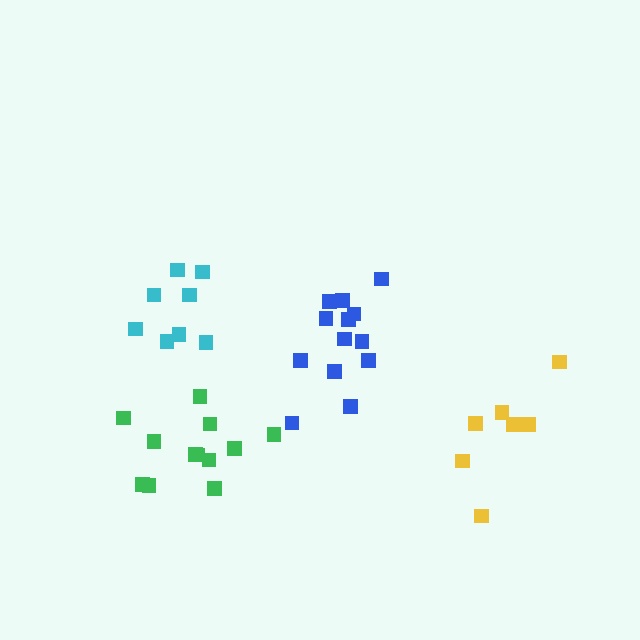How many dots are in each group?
Group 1: 12 dots, Group 2: 8 dots, Group 3: 13 dots, Group 4: 7 dots (40 total).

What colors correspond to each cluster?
The clusters are colored: green, cyan, blue, yellow.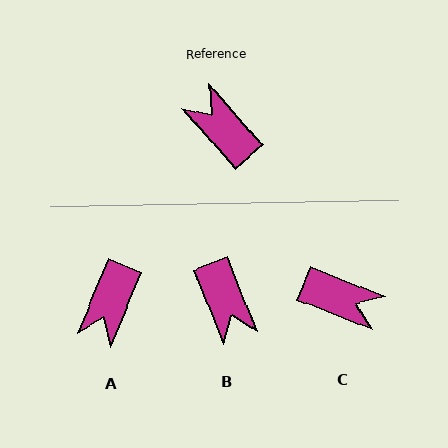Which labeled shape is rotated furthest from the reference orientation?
B, about 160 degrees away.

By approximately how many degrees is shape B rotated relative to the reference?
Approximately 160 degrees counter-clockwise.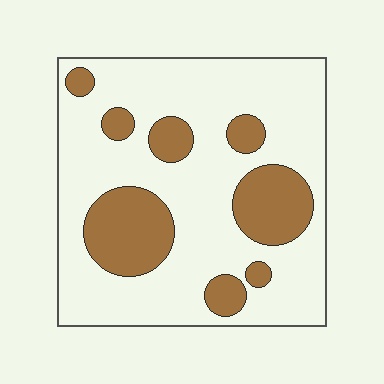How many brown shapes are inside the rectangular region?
8.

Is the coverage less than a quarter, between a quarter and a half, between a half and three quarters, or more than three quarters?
Between a quarter and a half.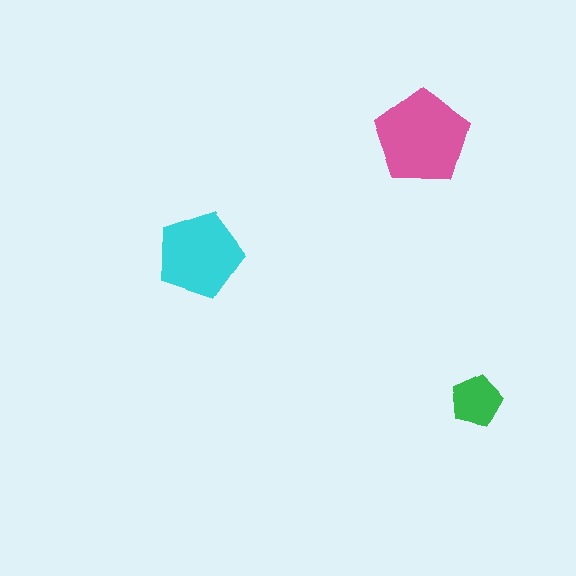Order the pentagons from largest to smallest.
the pink one, the cyan one, the green one.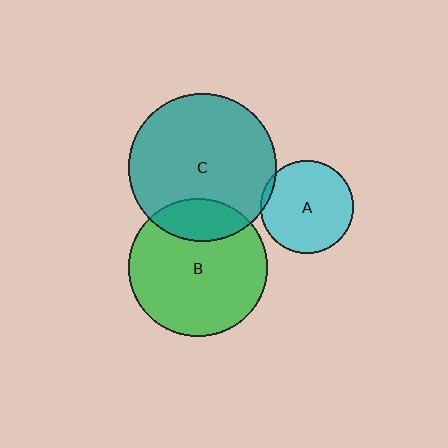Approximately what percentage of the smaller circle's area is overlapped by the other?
Approximately 20%.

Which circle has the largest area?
Circle C (teal).